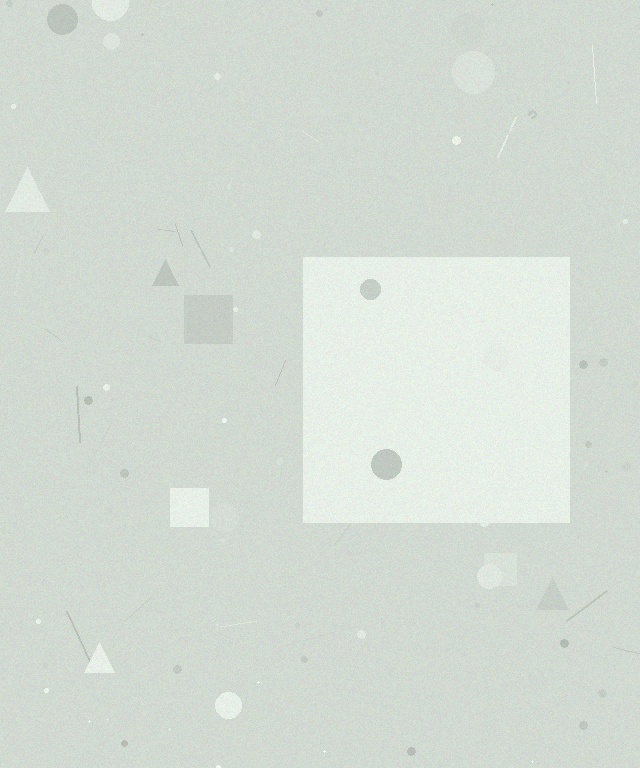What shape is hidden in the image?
A square is hidden in the image.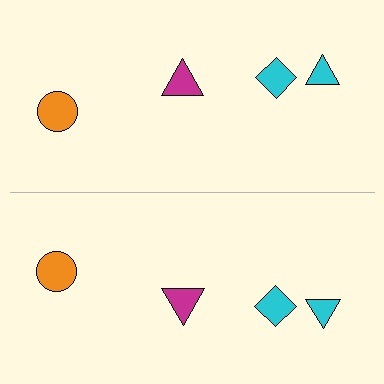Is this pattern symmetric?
Yes, this pattern has bilateral (reflection) symmetry.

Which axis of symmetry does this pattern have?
The pattern has a horizontal axis of symmetry running through the center of the image.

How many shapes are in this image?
There are 8 shapes in this image.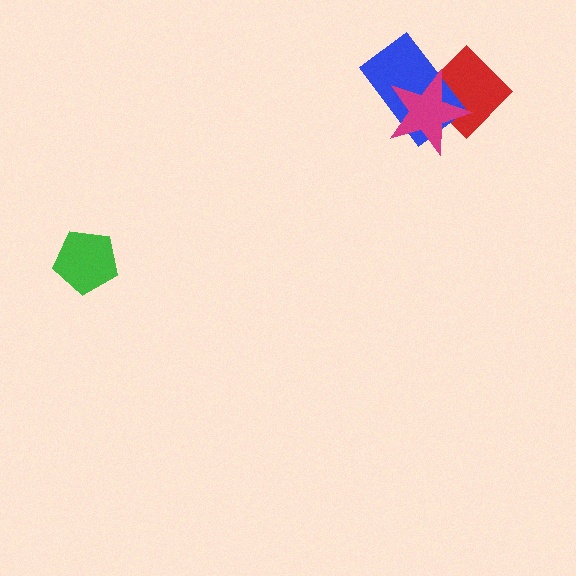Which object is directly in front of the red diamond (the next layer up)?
The blue rectangle is directly in front of the red diamond.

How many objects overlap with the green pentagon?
0 objects overlap with the green pentagon.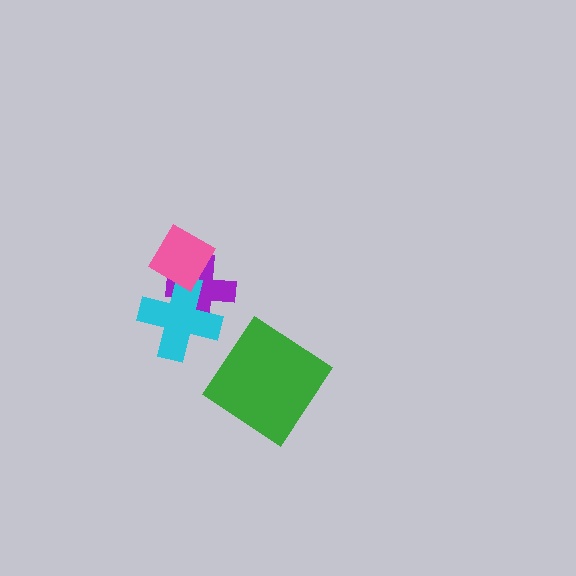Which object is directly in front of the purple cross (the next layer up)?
The cyan cross is directly in front of the purple cross.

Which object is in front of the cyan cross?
The pink diamond is in front of the cyan cross.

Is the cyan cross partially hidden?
Yes, it is partially covered by another shape.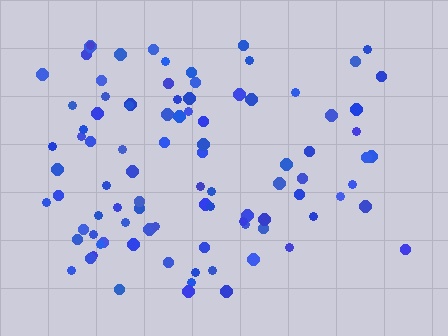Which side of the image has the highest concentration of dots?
The left.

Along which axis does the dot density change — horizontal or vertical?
Horizontal.